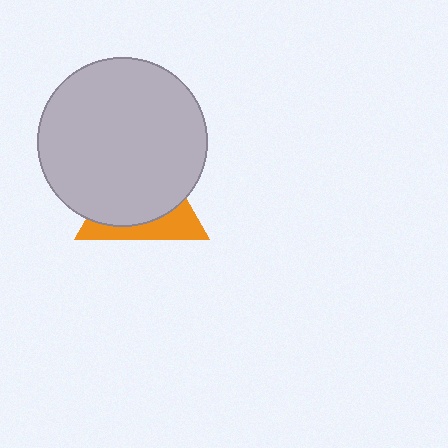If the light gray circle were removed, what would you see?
You would see the complete orange triangle.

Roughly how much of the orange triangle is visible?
A small part of it is visible (roughly 32%).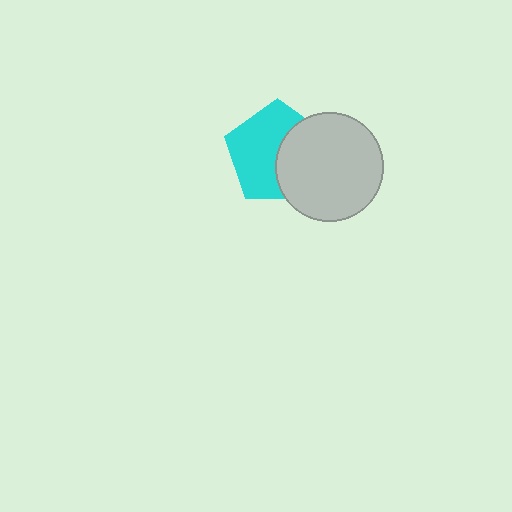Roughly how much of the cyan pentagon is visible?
About half of it is visible (roughly 58%).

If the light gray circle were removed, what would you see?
You would see the complete cyan pentagon.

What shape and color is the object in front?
The object in front is a light gray circle.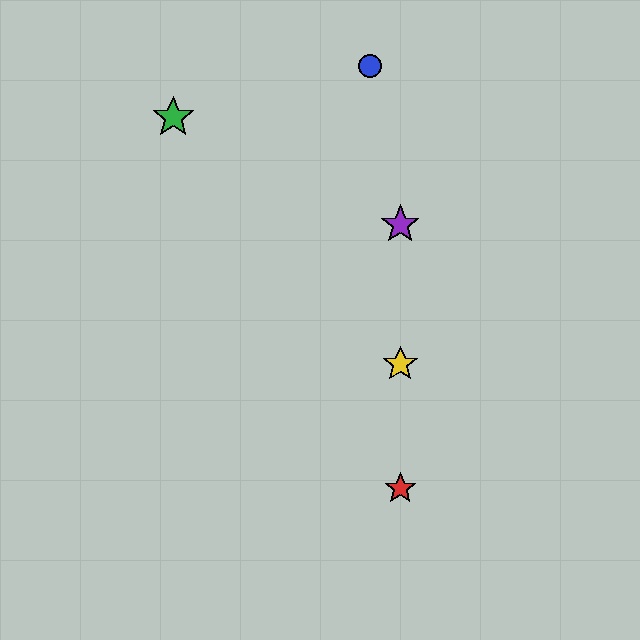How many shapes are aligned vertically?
3 shapes (the red star, the yellow star, the purple star) are aligned vertically.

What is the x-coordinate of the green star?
The green star is at x≈173.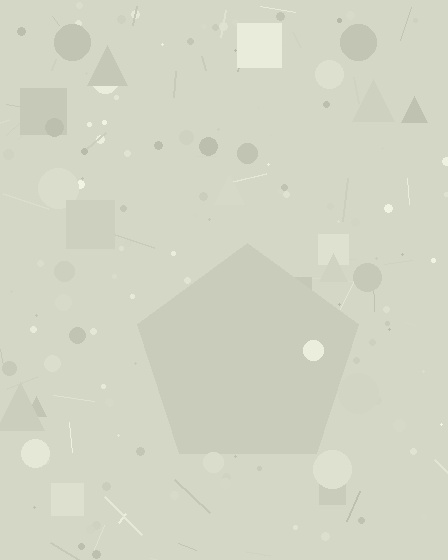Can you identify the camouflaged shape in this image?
The camouflaged shape is a pentagon.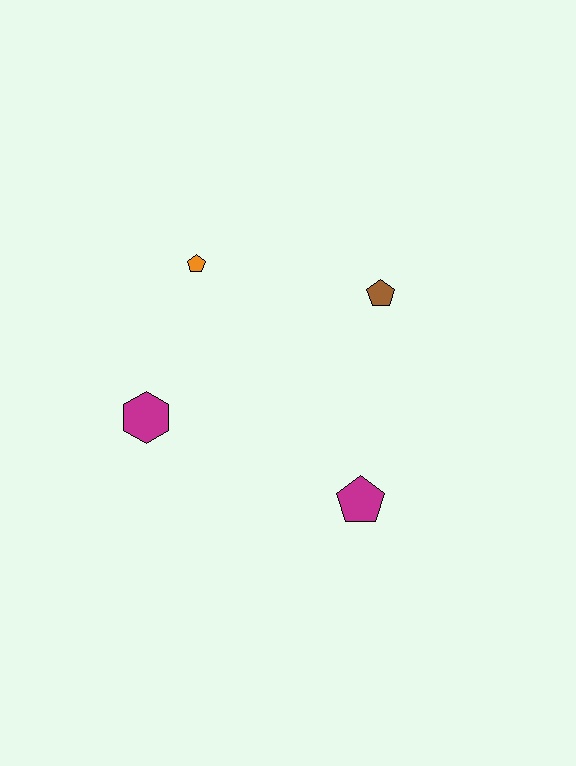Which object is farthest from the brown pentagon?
The magenta hexagon is farthest from the brown pentagon.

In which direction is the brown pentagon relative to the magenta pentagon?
The brown pentagon is above the magenta pentagon.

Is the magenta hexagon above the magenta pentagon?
Yes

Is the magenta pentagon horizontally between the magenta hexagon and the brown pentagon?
Yes